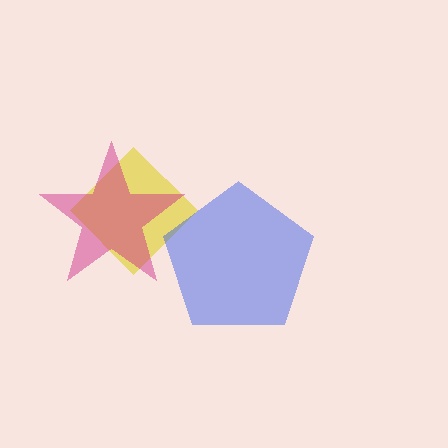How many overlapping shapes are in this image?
There are 3 overlapping shapes in the image.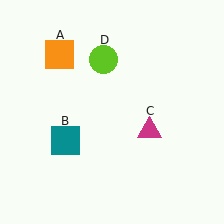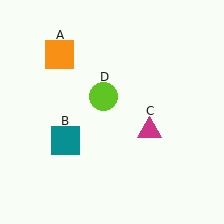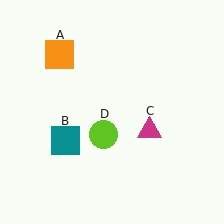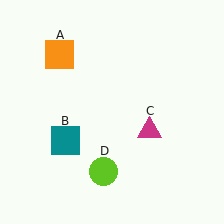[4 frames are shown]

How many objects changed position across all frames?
1 object changed position: lime circle (object D).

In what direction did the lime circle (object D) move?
The lime circle (object D) moved down.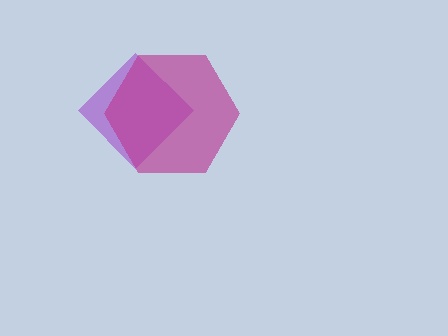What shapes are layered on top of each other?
The layered shapes are: a purple diamond, a magenta hexagon.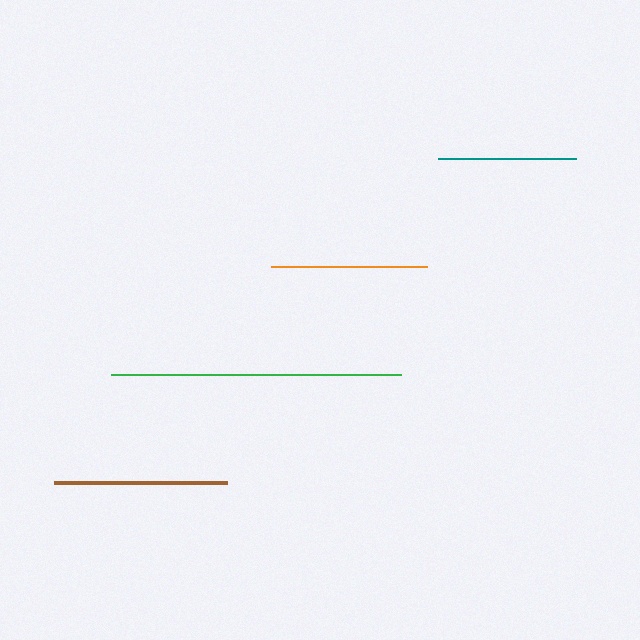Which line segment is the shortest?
The teal line is the shortest at approximately 139 pixels.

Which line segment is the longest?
The green line is the longest at approximately 290 pixels.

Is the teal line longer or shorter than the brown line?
The brown line is longer than the teal line.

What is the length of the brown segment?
The brown segment is approximately 173 pixels long.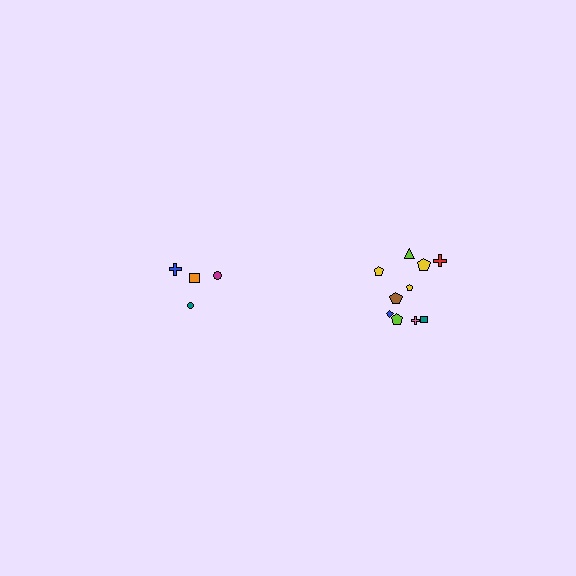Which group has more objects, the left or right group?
The right group.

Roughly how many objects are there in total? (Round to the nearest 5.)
Roughly 15 objects in total.